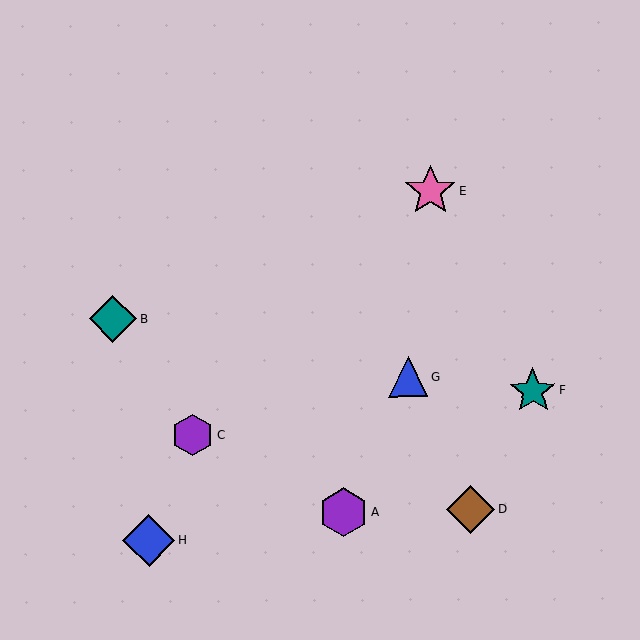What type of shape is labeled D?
Shape D is a brown diamond.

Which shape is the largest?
The blue diamond (labeled H) is the largest.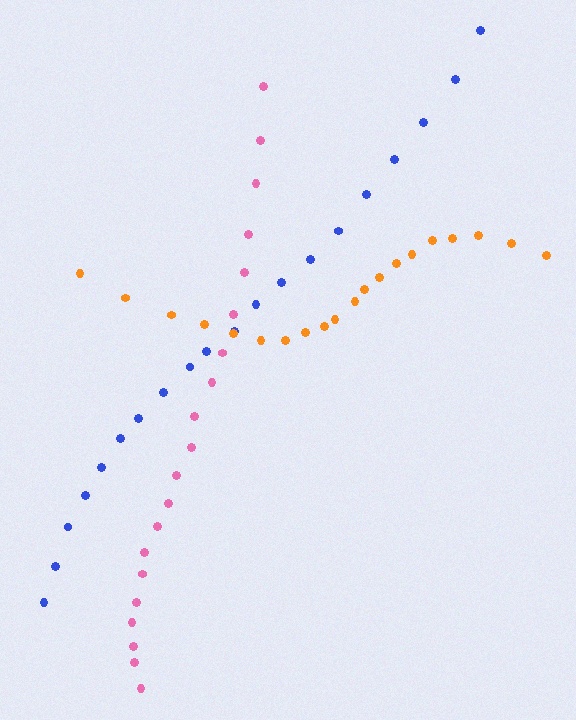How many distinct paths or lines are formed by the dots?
There are 3 distinct paths.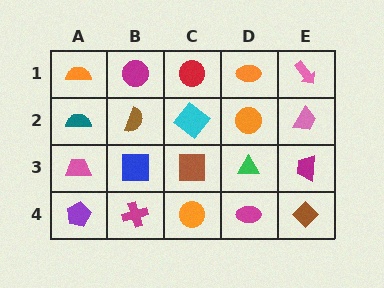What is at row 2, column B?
A brown semicircle.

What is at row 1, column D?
An orange ellipse.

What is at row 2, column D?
An orange circle.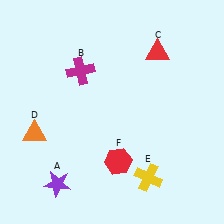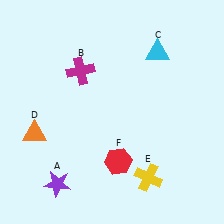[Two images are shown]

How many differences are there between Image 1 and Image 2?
There is 1 difference between the two images.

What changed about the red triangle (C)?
In Image 1, C is red. In Image 2, it changed to cyan.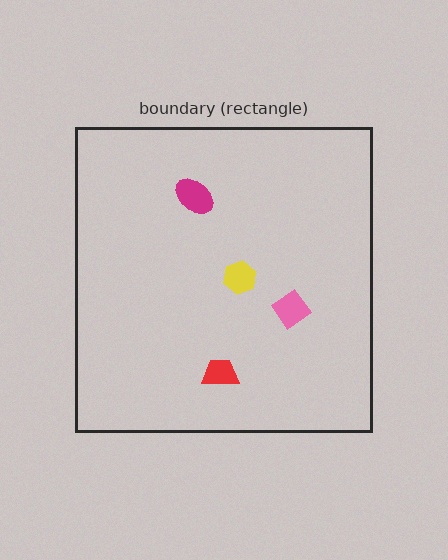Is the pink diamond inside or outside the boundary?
Inside.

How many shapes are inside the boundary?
4 inside, 0 outside.